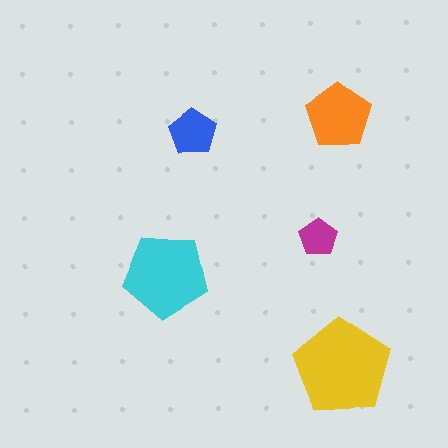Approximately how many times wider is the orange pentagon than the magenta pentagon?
About 1.5 times wider.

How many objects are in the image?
There are 5 objects in the image.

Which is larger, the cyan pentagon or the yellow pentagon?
The yellow one.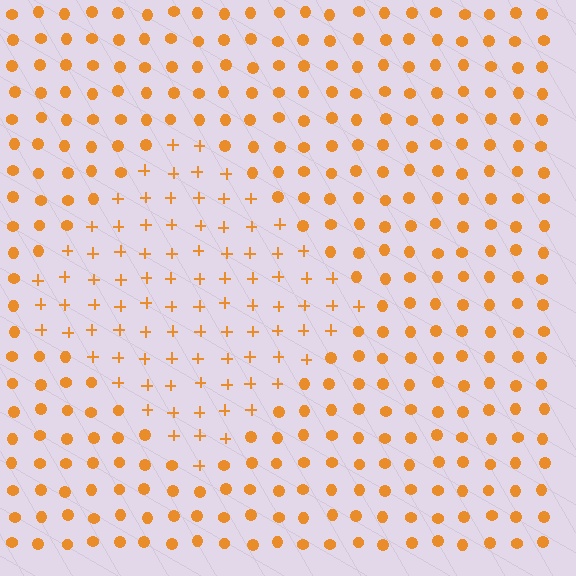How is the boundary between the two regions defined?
The boundary is defined by a change in element shape: plus signs inside vs. circles outside. All elements share the same color and spacing.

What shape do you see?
I see a diamond.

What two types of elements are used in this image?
The image uses plus signs inside the diamond region and circles outside it.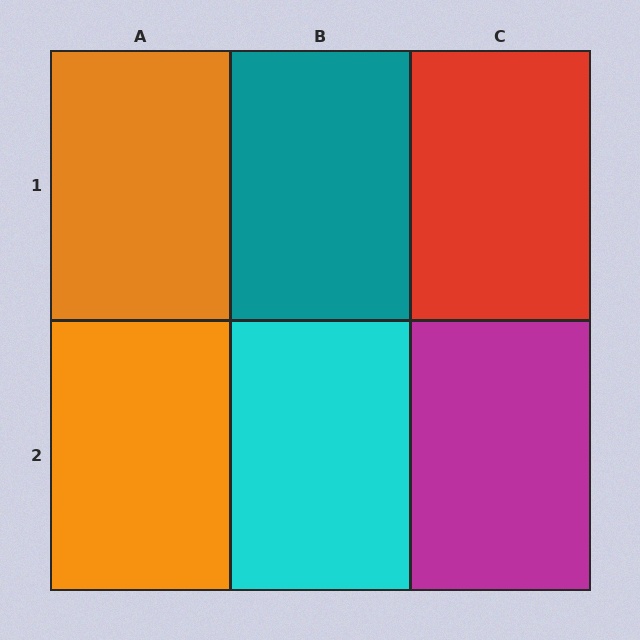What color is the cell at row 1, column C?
Red.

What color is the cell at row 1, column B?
Teal.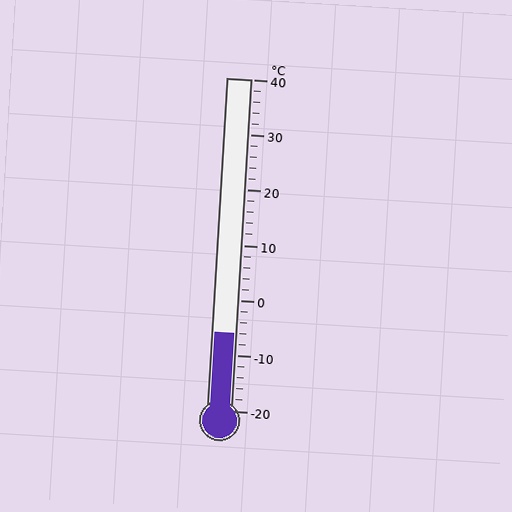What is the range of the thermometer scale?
The thermometer scale ranges from -20°C to 40°C.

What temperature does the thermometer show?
The thermometer shows approximately -6°C.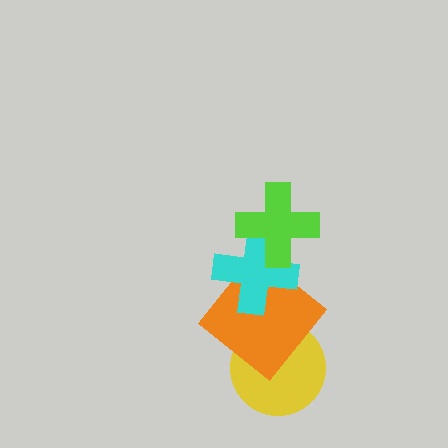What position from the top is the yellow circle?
The yellow circle is 4th from the top.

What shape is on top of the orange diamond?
The cyan cross is on top of the orange diamond.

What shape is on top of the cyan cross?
The lime cross is on top of the cyan cross.